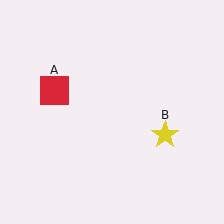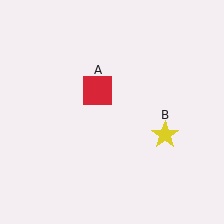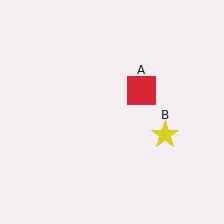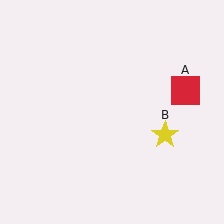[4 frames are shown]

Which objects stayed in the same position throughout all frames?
Yellow star (object B) remained stationary.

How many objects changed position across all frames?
1 object changed position: red square (object A).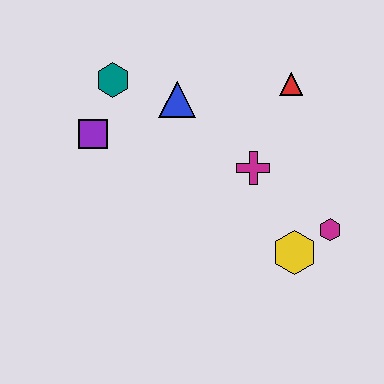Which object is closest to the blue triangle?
The teal hexagon is closest to the blue triangle.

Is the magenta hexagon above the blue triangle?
No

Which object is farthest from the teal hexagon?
The magenta hexagon is farthest from the teal hexagon.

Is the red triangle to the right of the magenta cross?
Yes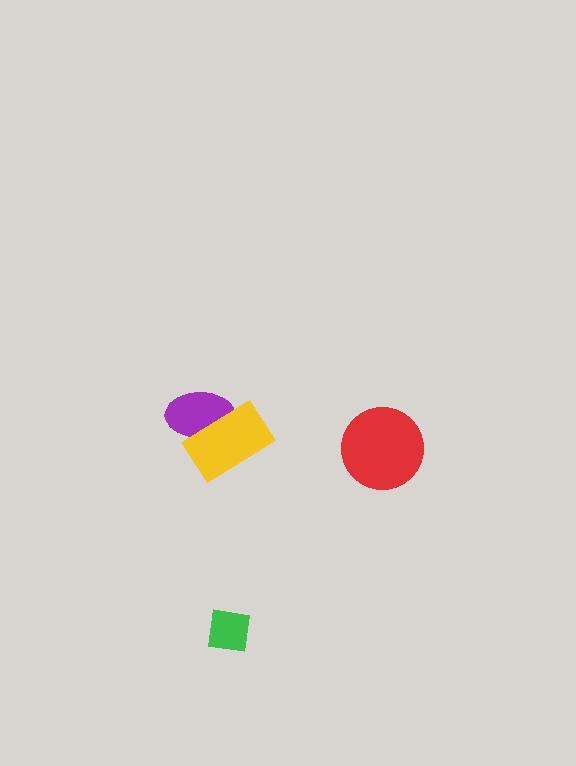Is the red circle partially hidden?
No, no other shape covers it.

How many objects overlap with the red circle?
0 objects overlap with the red circle.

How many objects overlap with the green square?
0 objects overlap with the green square.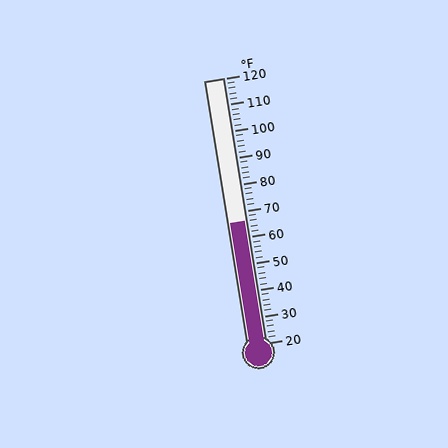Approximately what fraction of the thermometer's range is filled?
The thermometer is filled to approximately 45% of its range.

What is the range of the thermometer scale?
The thermometer scale ranges from 20°F to 120°F.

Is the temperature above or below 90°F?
The temperature is below 90°F.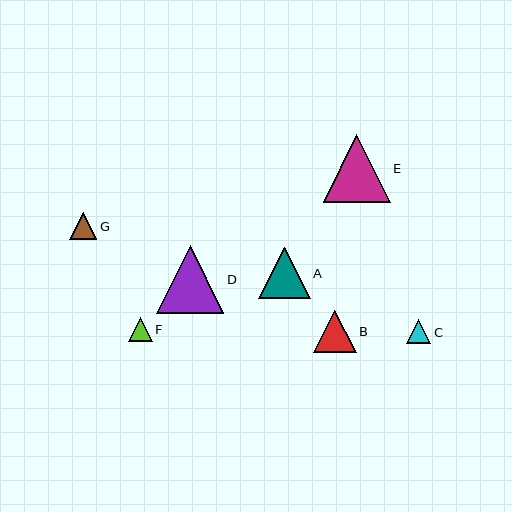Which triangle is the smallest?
Triangle F is the smallest with a size of approximately 24 pixels.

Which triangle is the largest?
Triangle D is the largest with a size of approximately 68 pixels.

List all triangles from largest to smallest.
From largest to smallest: D, E, A, B, G, C, F.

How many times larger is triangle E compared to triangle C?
Triangle E is approximately 2.8 times the size of triangle C.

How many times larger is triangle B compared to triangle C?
Triangle B is approximately 1.8 times the size of triangle C.